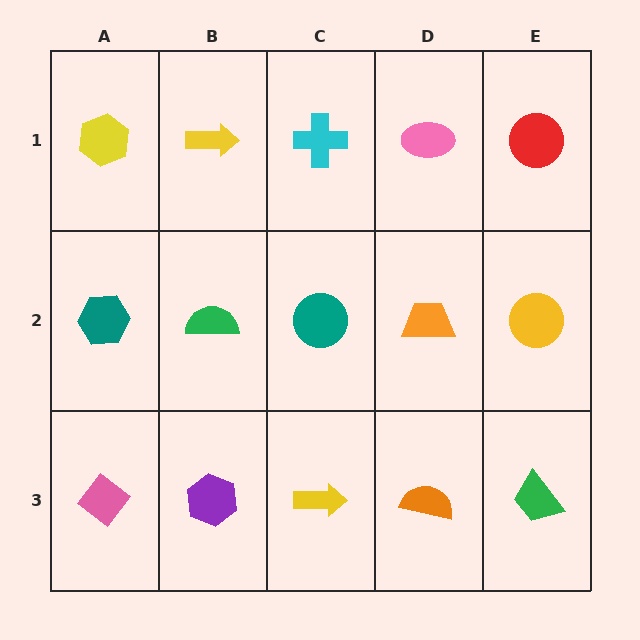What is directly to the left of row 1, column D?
A cyan cross.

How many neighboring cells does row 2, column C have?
4.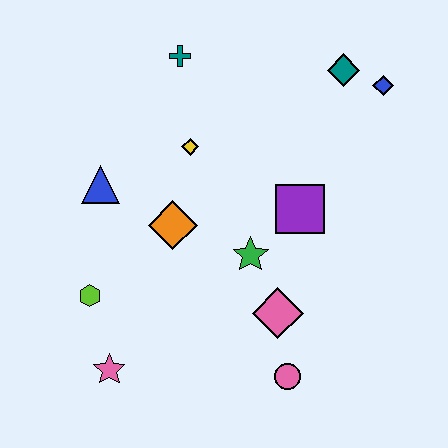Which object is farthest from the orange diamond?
The blue diamond is farthest from the orange diamond.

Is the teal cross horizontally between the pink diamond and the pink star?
Yes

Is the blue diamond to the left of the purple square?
No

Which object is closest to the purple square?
The green star is closest to the purple square.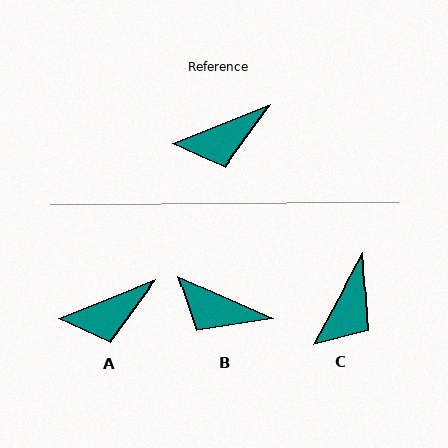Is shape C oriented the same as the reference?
No, it is off by about 40 degrees.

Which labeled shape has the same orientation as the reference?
A.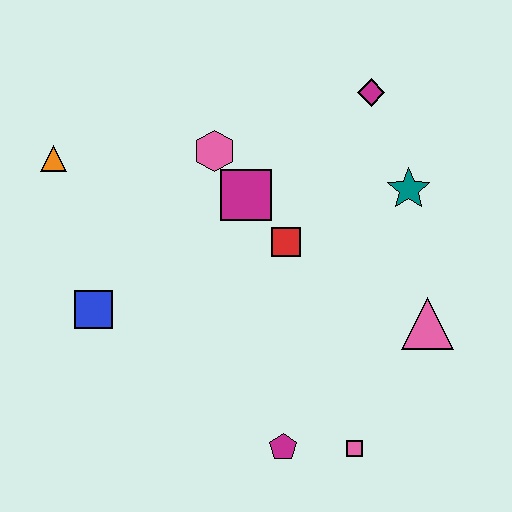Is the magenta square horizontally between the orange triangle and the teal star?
Yes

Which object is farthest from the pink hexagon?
The pink square is farthest from the pink hexagon.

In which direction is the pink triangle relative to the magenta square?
The pink triangle is to the right of the magenta square.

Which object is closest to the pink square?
The magenta pentagon is closest to the pink square.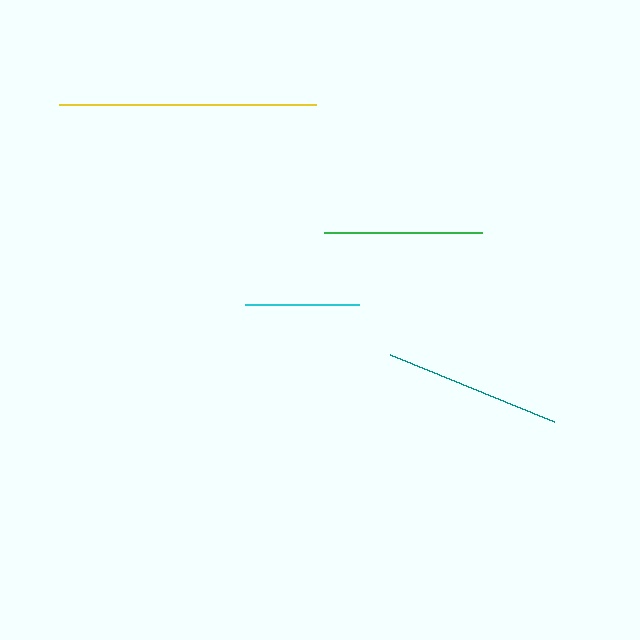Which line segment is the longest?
The yellow line is the longest at approximately 257 pixels.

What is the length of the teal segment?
The teal segment is approximately 177 pixels long.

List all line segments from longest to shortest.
From longest to shortest: yellow, teal, green, cyan.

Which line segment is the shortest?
The cyan line is the shortest at approximately 114 pixels.